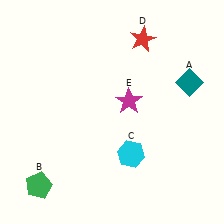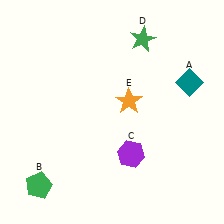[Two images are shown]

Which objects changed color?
C changed from cyan to purple. D changed from red to green. E changed from magenta to orange.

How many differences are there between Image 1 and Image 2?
There are 3 differences between the two images.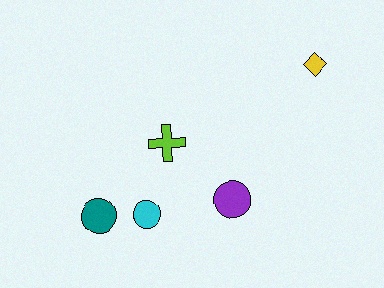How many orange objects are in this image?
There are no orange objects.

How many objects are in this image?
There are 5 objects.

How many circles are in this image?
There are 3 circles.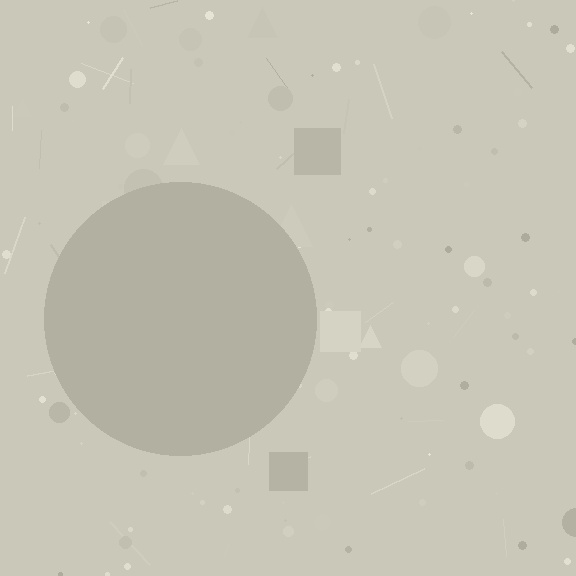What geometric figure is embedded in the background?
A circle is embedded in the background.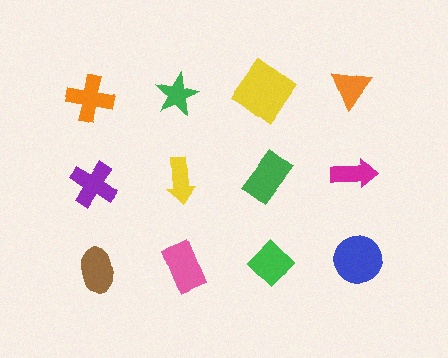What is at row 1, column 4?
An orange triangle.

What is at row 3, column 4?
A blue circle.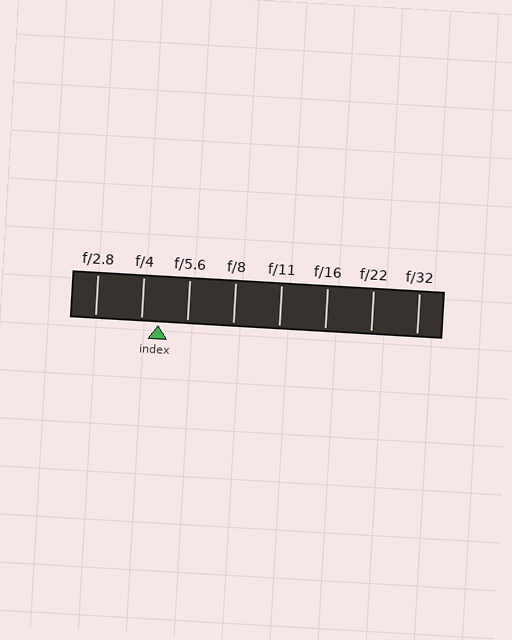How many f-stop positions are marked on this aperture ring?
There are 8 f-stop positions marked.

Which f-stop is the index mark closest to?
The index mark is closest to f/4.